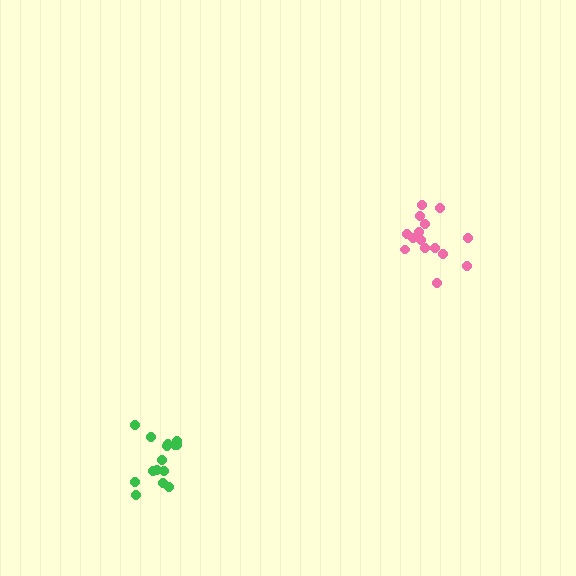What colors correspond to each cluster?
The clusters are colored: pink, green.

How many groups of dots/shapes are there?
There are 2 groups.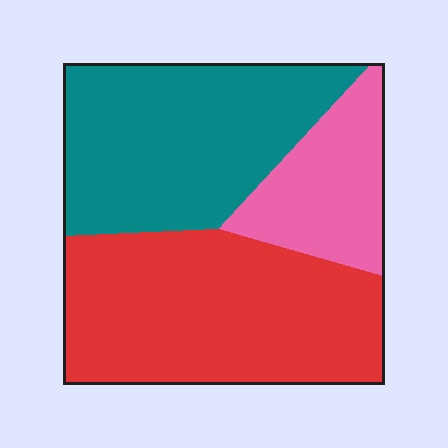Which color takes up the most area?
Red, at roughly 45%.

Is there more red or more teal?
Red.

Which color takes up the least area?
Pink, at roughly 20%.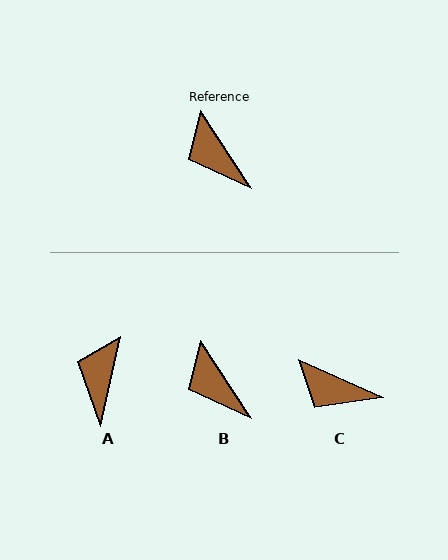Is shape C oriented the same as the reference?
No, it is off by about 32 degrees.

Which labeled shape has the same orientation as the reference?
B.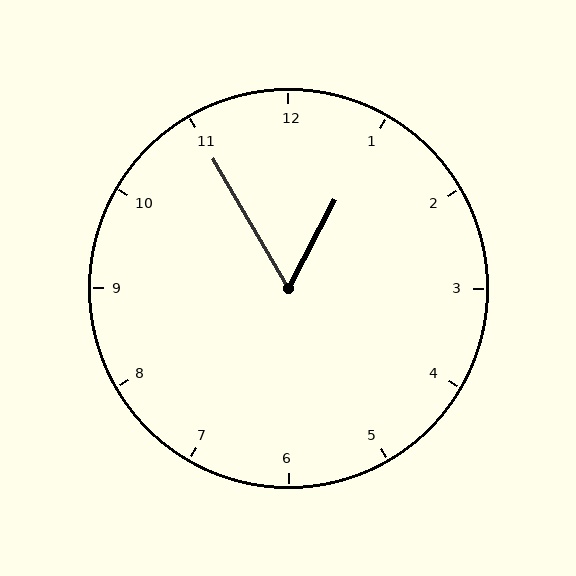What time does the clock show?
12:55.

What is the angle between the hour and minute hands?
Approximately 58 degrees.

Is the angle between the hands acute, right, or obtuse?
It is acute.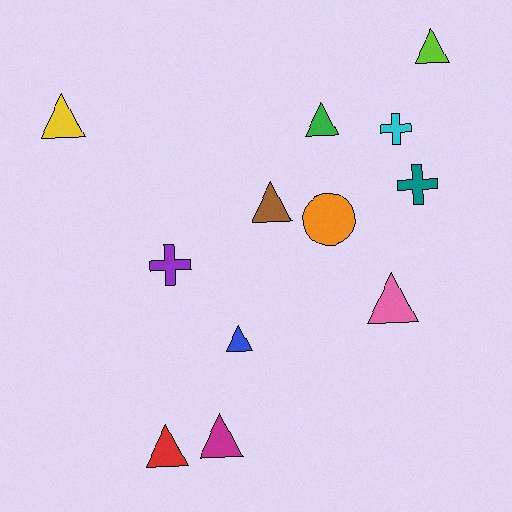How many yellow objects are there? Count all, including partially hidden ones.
There is 1 yellow object.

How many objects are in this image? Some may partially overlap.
There are 12 objects.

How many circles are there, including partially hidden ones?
There is 1 circle.